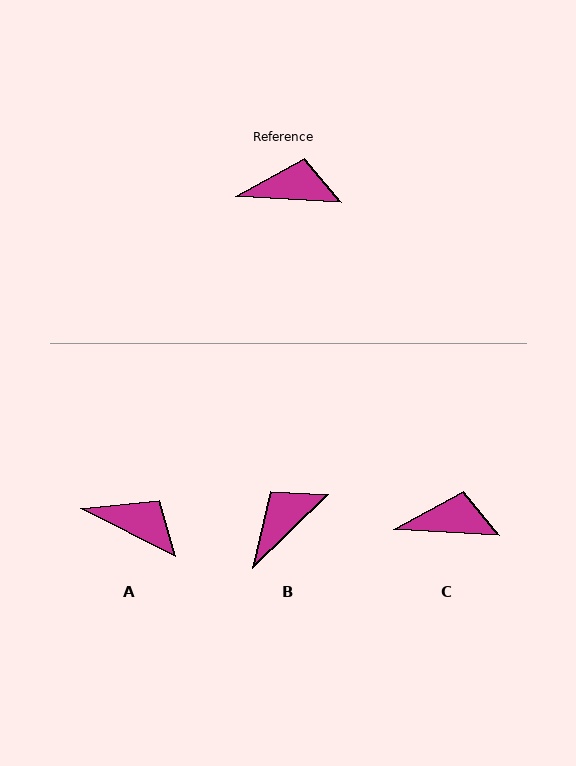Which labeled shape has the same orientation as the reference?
C.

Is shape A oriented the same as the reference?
No, it is off by about 23 degrees.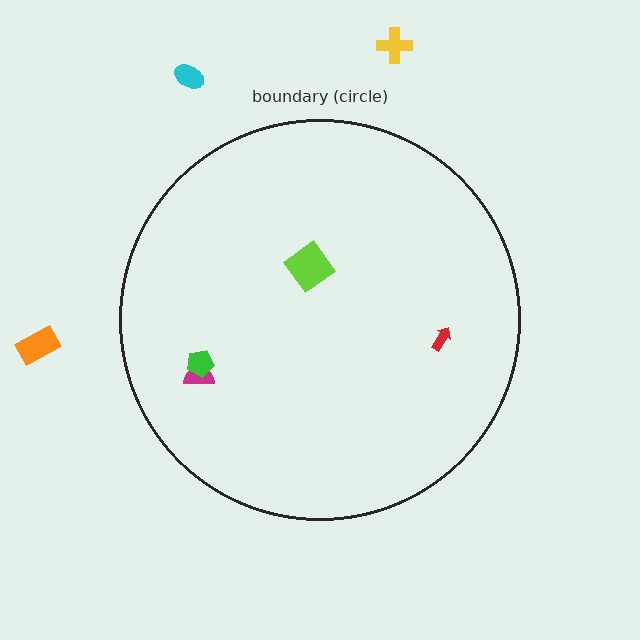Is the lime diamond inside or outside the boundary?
Inside.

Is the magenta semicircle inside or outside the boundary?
Inside.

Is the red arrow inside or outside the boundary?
Inside.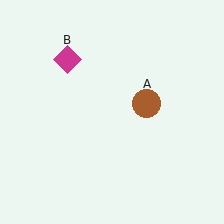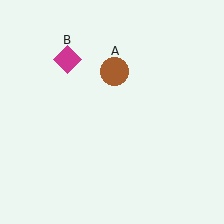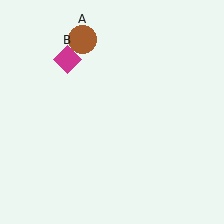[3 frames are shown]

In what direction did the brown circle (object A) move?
The brown circle (object A) moved up and to the left.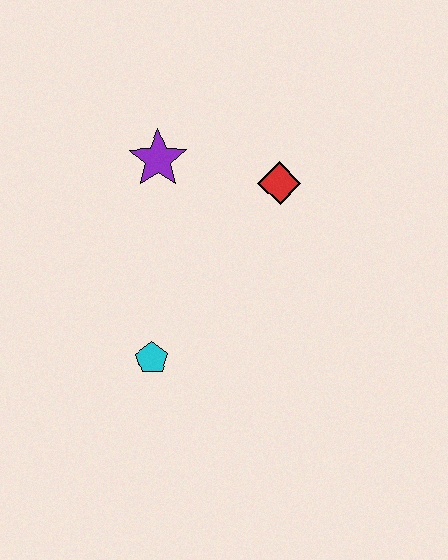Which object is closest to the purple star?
The red diamond is closest to the purple star.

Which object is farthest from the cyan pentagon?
The red diamond is farthest from the cyan pentagon.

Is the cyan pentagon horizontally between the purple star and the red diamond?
No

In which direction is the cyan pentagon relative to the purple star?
The cyan pentagon is below the purple star.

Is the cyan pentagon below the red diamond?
Yes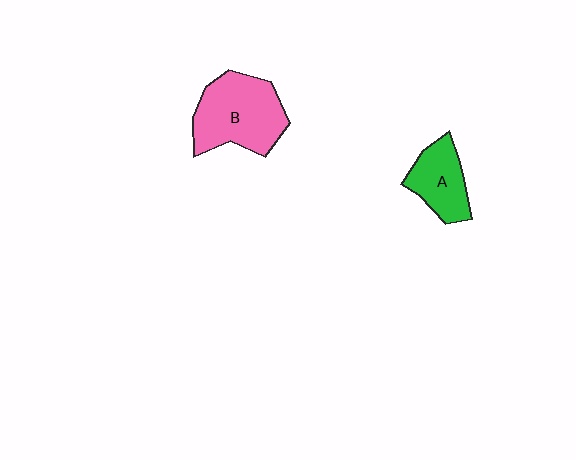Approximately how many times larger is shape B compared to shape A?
Approximately 1.7 times.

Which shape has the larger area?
Shape B (pink).